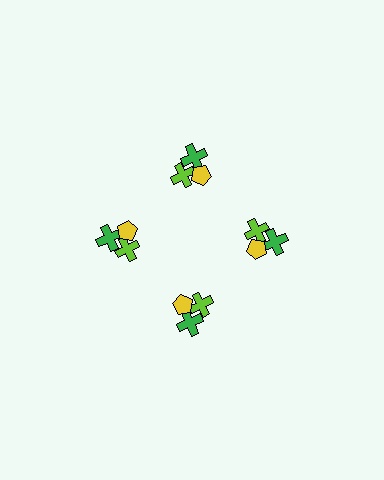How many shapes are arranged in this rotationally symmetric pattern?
There are 12 shapes, arranged in 4 groups of 3.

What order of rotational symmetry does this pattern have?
This pattern has 4-fold rotational symmetry.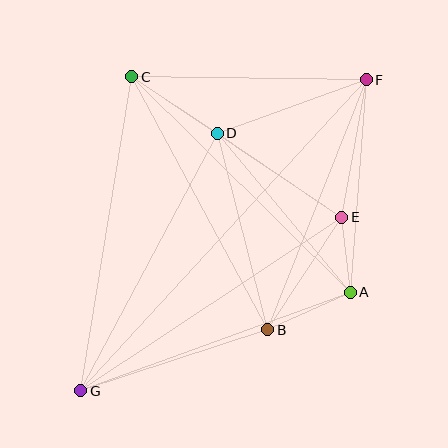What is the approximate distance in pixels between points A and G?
The distance between A and G is approximately 287 pixels.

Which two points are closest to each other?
Points A and E are closest to each other.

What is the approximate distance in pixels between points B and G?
The distance between B and G is approximately 196 pixels.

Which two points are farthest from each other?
Points F and G are farthest from each other.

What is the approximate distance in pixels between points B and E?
The distance between B and E is approximately 135 pixels.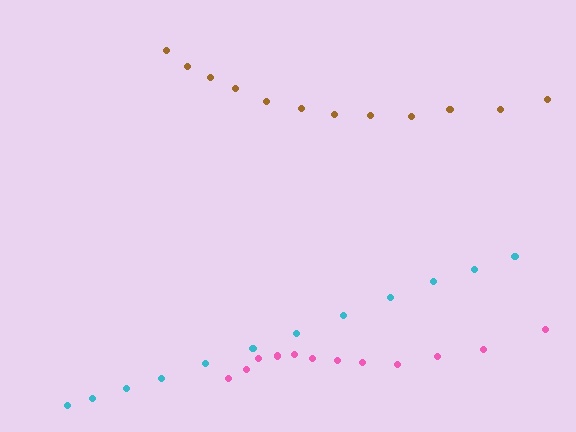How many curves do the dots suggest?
There are 3 distinct paths.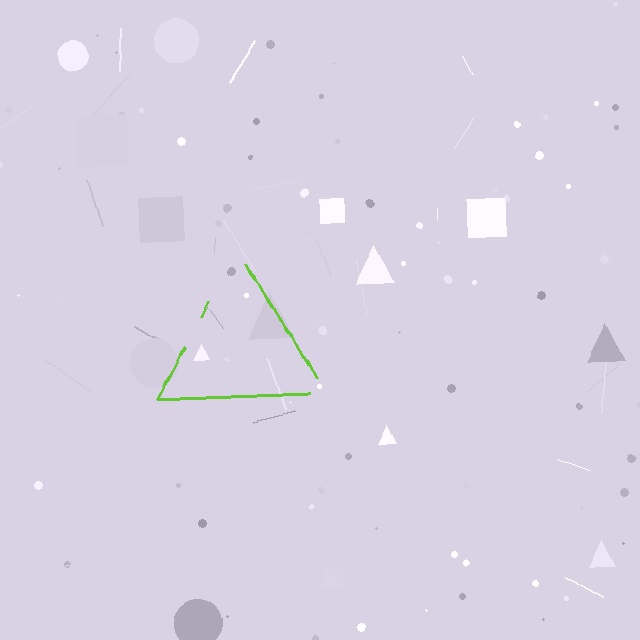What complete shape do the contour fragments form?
The contour fragments form a triangle.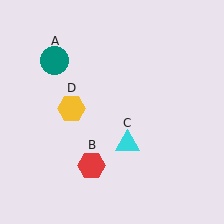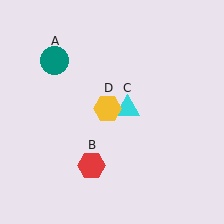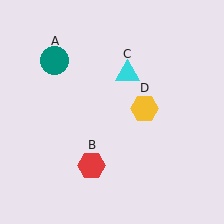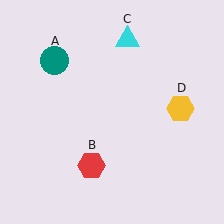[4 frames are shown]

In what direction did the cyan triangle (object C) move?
The cyan triangle (object C) moved up.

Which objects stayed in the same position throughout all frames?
Teal circle (object A) and red hexagon (object B) remained stationary.